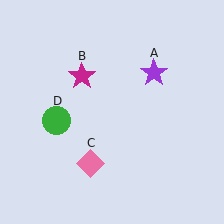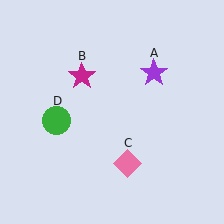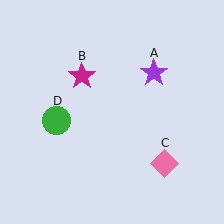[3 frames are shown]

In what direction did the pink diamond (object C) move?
The pink diamond (object C) moved right.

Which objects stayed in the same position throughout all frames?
Purple star (object A) and magenta star (object B) and green circle (object D) remained stationary.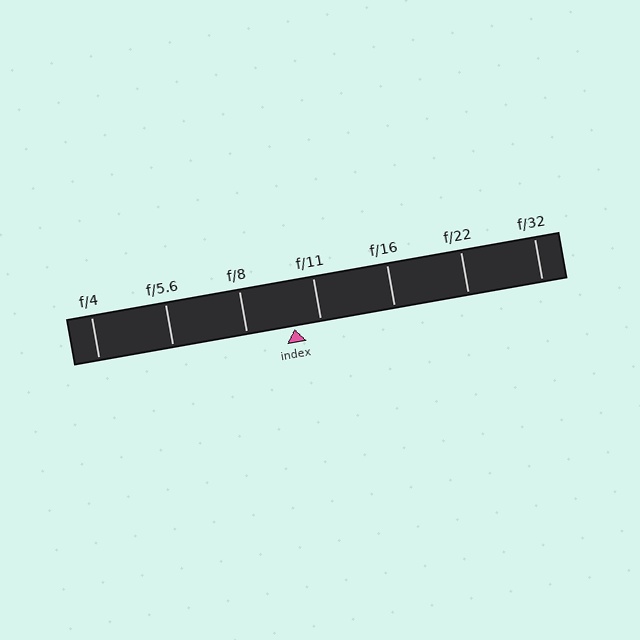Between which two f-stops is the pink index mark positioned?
The index mark is between f/8 and f/11.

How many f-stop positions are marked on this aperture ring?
There are 7 f-stop positions marked.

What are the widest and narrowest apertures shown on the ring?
The widest aperture shown is f/4 and the narrowest is f/32.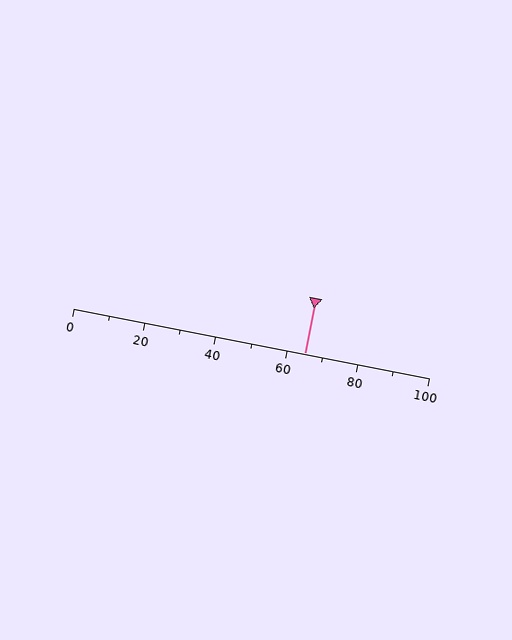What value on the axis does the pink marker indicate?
The marker indicates approximately 65.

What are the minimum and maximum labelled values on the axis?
The axis runs from 0 to 100.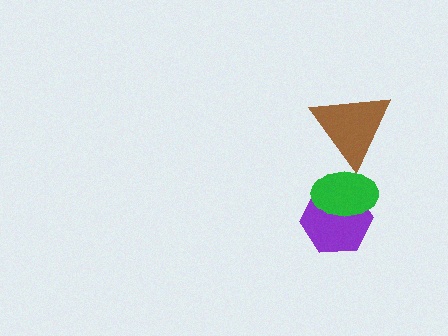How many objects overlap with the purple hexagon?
1 object overlaps with the purple hexagon.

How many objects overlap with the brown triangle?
1 object overlaps with the brown triangle.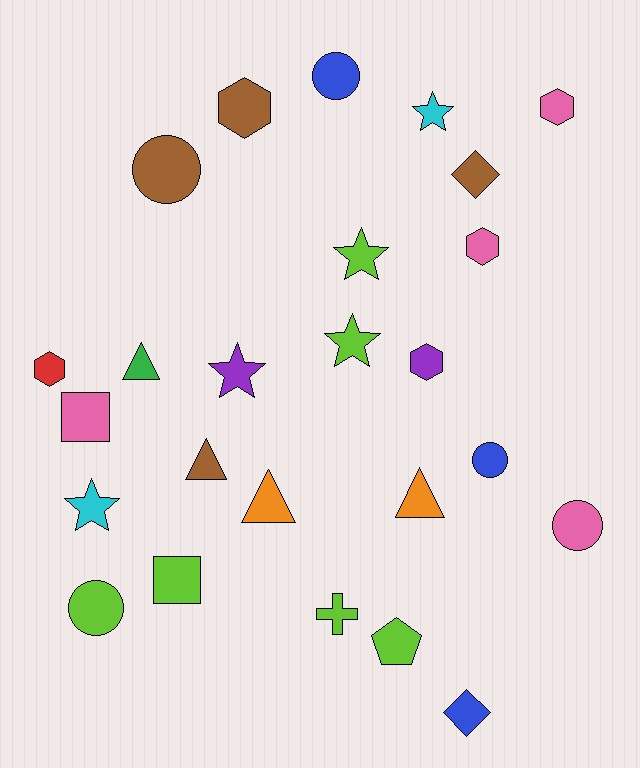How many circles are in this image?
There are 5 circles.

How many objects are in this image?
There are 25 objects.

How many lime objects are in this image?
There are 6 lime objects.